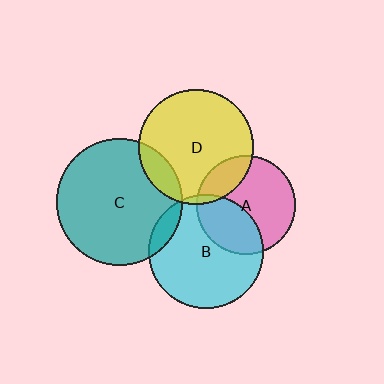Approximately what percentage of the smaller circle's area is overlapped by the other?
Approximately 35%.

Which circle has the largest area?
Circle C (teal).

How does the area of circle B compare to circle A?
Approximately 1.3 times.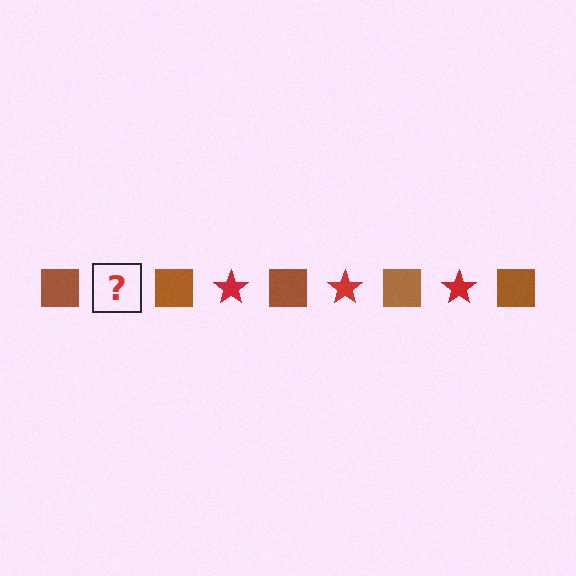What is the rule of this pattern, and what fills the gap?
The rule is that the pattern alternates between brown square and red star. The gap should be filled with a red star.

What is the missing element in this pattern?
The missing element is a red star.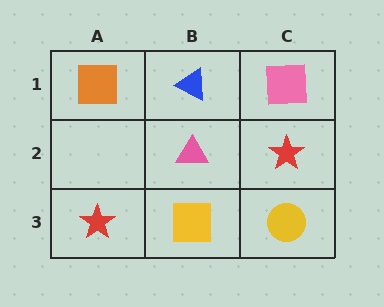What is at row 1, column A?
An orange square.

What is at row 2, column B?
A pink triangle.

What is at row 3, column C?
A yellow circle.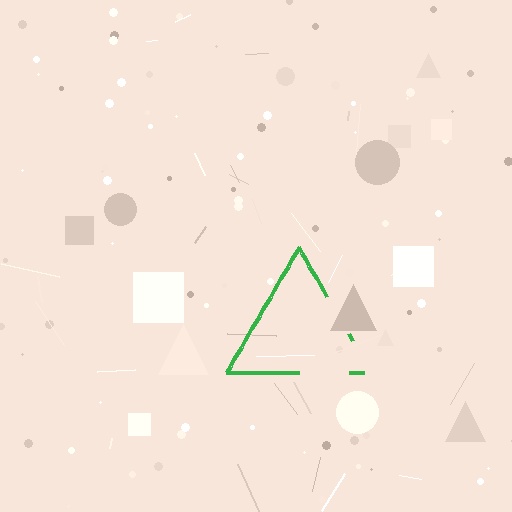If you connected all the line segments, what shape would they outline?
They would outline a triangle.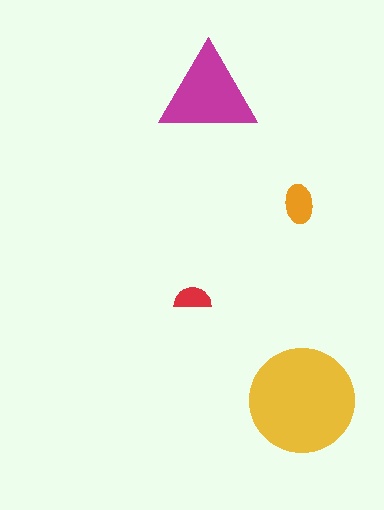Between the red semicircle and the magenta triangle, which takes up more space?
The magenta triangle.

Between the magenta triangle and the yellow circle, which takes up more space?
The yellow circle.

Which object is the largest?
The yellow circle.